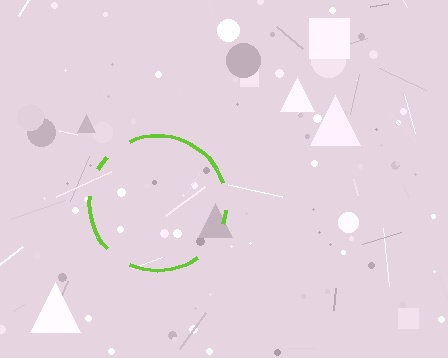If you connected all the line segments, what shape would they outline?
They would outline a circle.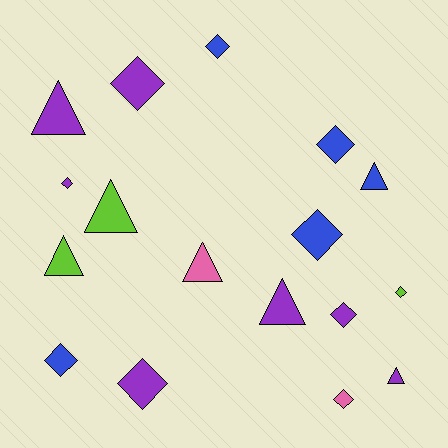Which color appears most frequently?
Purple, with 7 objects.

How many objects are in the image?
There are 17 objects.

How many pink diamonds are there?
There is 1 pink diamond.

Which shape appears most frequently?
Diamond, with 10 objects.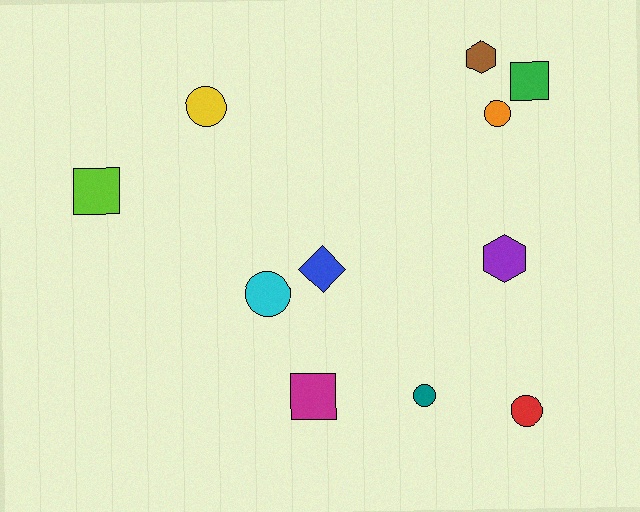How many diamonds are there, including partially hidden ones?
There is 1 diamond.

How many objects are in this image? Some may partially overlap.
There are 11 objects.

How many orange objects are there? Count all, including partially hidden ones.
There is 1 orange object.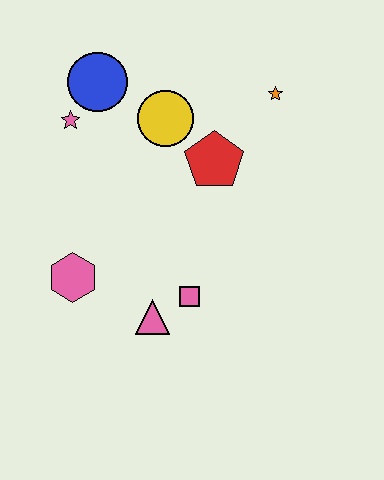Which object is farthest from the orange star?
The pink hexagon is farthest from the orange star.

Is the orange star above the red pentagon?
Yes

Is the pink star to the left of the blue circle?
Yes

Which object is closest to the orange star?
The red pentagon is closest to the orange star.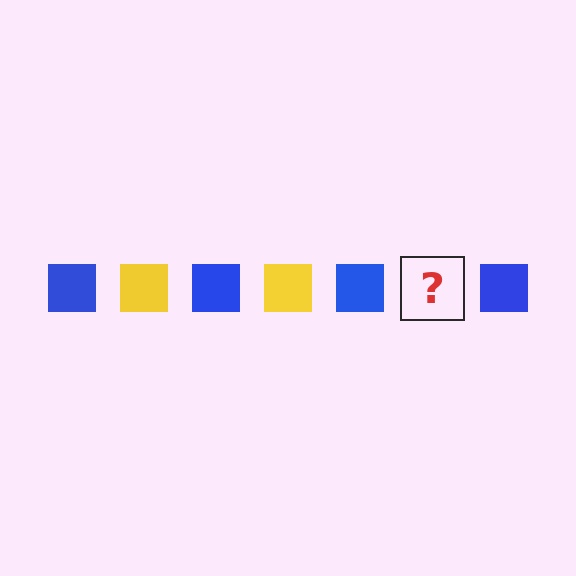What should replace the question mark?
The question mark should be replaced with a yellow square.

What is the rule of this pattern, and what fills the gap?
The rule is that the pattern cycles through blue, yellow squares. The gap should be filled with a yellow square.